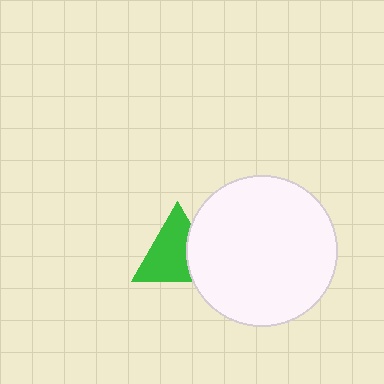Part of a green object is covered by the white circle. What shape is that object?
It is a triangle.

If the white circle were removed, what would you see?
You would see the complete green triangle.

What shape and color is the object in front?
The object in front is a white circle.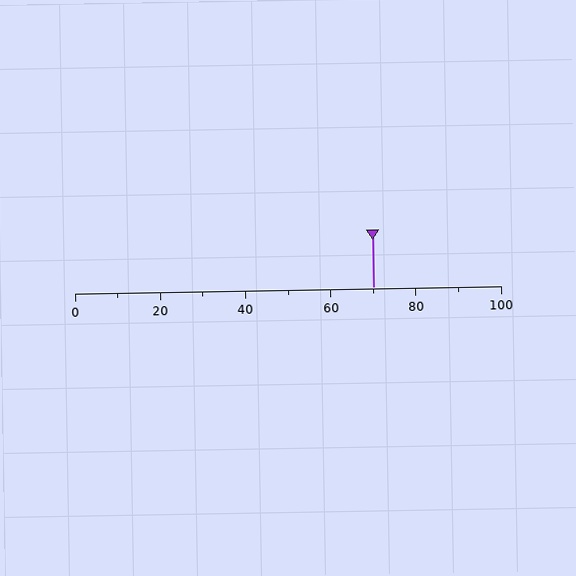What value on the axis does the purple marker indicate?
The marker indicates approximately 70.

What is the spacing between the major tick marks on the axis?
The major ticks are spaced 20 apart.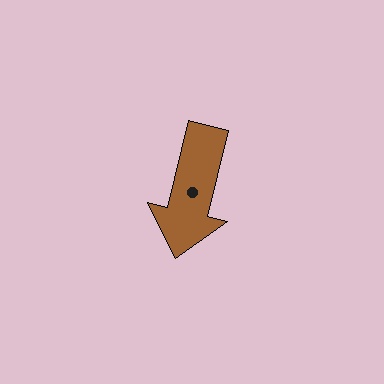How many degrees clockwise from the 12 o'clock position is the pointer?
Approximately 194 degrees.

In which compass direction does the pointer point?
South.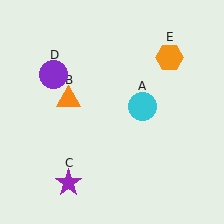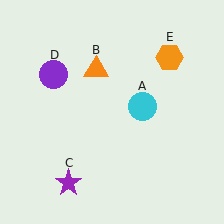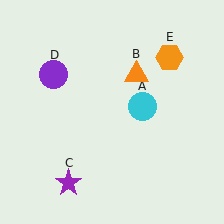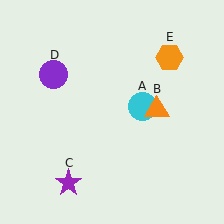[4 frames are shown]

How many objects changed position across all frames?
1 object changed position: orange triangle (object B).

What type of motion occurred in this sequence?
The orange triangle (object B) rotated clockwise around the center of the scene.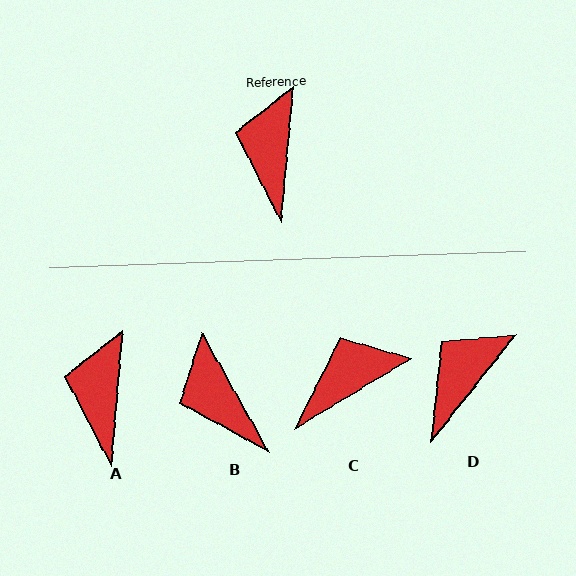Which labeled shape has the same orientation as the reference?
A.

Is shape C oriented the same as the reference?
No, it is off by about 54 degrees.